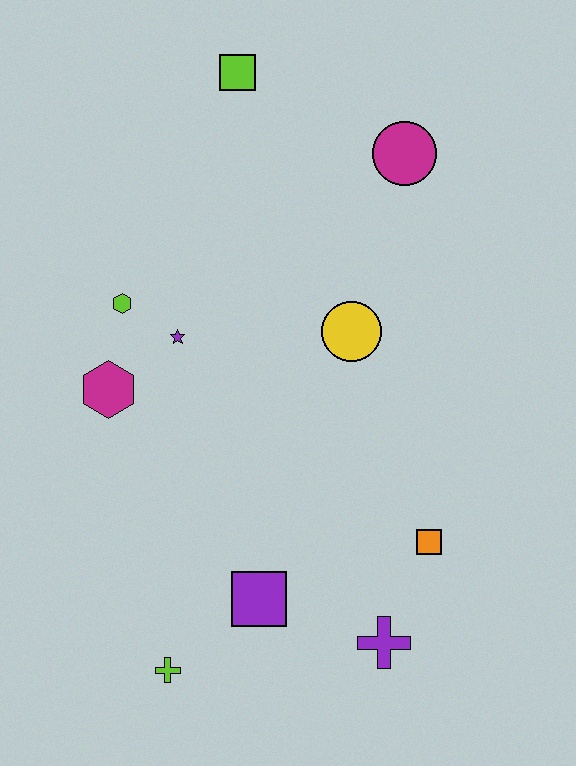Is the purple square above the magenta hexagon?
No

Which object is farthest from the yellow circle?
The lime cross is farthest from the yellow circle.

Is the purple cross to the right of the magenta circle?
No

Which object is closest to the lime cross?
The purple square is closest to the lime cross.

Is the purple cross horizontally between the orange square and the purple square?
Yes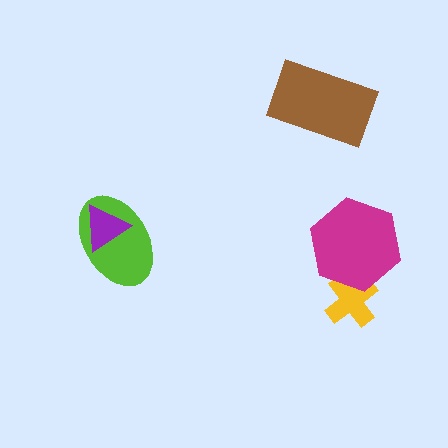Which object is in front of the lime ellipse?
The purple triangle is in front of the lime ellipse.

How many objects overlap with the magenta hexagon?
1 object overlaps with the magenta hexagon.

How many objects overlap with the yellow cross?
1 object overlaps with the yellow cross.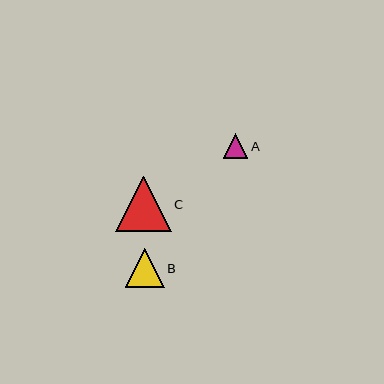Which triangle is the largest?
Triangle C is the largest with a size of approximately 55 pixels.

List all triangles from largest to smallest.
From largest to smallest: C, B, A.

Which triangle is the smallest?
Triangle A is the smallest with a size of approximately 24 pixels.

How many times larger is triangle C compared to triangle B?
Triangle C is approximately 1.4 times the size of triangle B.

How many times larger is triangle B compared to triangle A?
Triangle B is approximately 1.6 times the size of triangle A.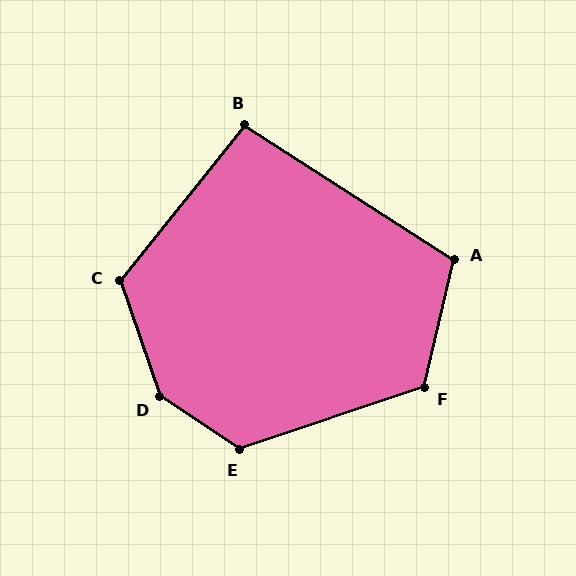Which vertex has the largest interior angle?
D, at approximately 142 degrees.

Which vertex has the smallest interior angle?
B, at approximately 96 degrees.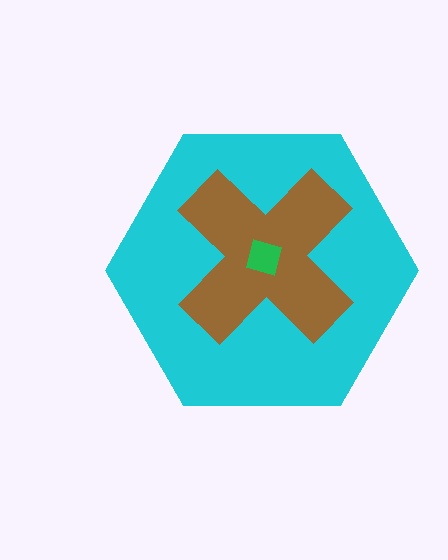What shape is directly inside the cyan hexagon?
The brown cross.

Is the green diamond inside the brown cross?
Yes.